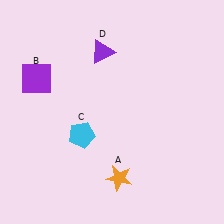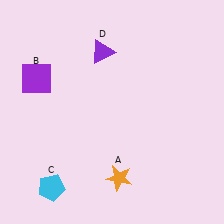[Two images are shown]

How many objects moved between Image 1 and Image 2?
1 object moved between the two images.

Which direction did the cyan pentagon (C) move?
The cyan pentagon (C) moved down.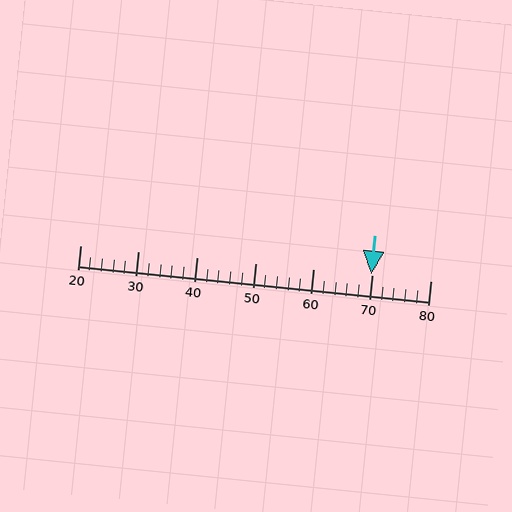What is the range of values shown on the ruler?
The ruler shows values from 20 to 80.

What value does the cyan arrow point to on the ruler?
The cyan arrow points to approximately 70.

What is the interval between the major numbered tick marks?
The major tick marks are spaced 10 units apart.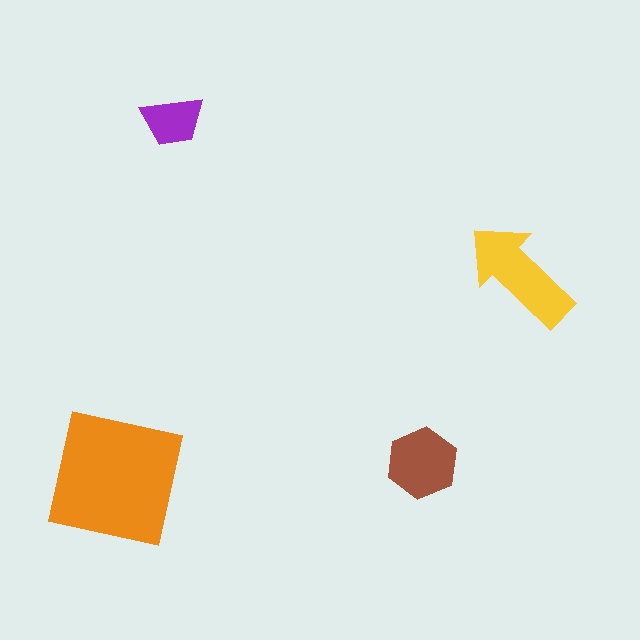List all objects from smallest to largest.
The purple trapezoid, the brown hexagon, the yellow arrow, the orange square.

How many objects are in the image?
There are 4 objects in the image.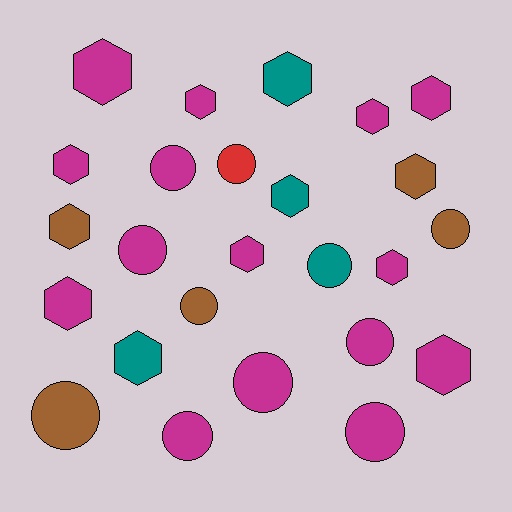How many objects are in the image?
There are 25 objects.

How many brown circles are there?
There are 3 brown circles.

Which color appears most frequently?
Magenta, with 15 objects.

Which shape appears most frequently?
Hexagon, with 14 objects.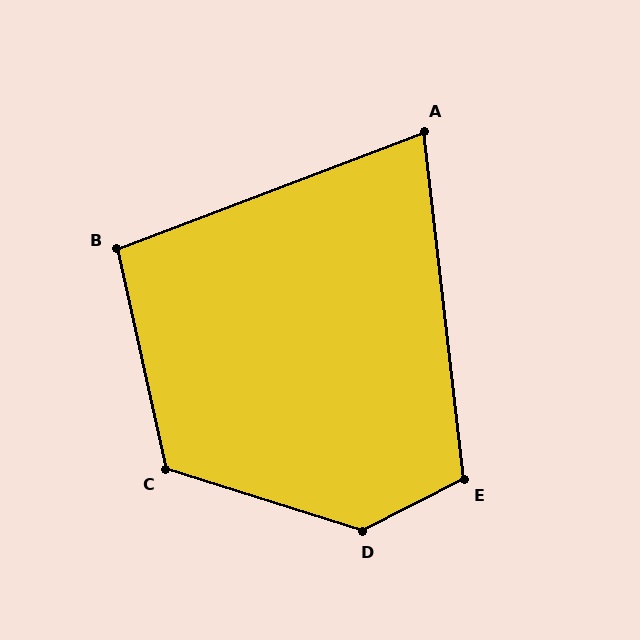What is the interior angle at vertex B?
Approximately 99 degrees (obtuse).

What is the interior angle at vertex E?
Approximately 110 degrees (obtuse).